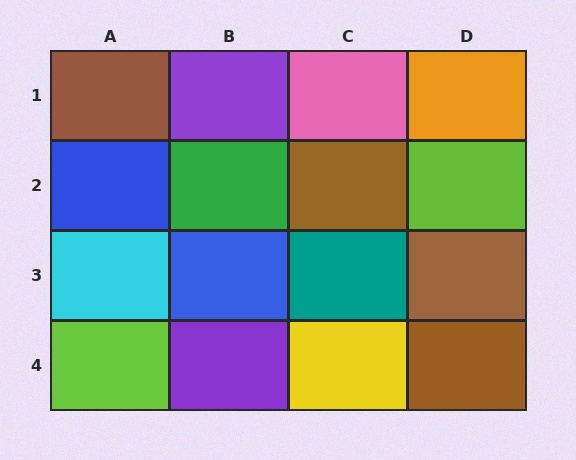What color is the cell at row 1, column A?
Brown.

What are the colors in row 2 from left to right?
Blue, green, brown, lime.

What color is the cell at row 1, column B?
Purple.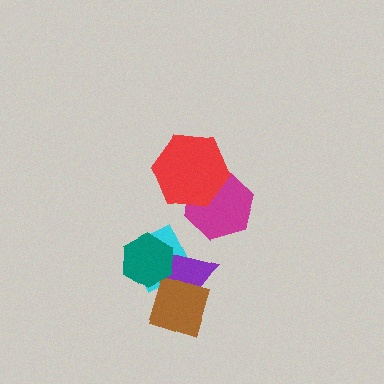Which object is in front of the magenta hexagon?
The red hexagon is in front of the magenta hexagon.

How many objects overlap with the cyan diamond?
3 objects overlap with the cyan diamond.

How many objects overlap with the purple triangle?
3 objects overlap with the purple triangle.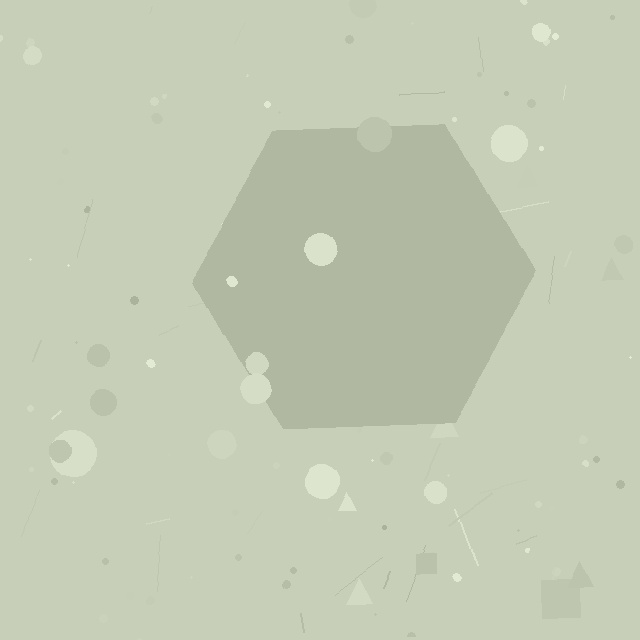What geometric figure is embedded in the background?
A hexagon is embedded in the background.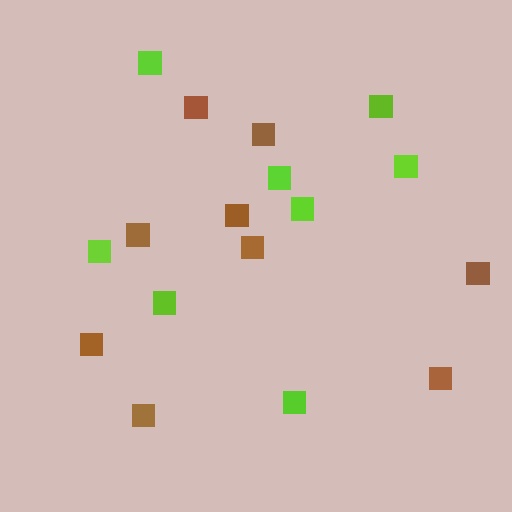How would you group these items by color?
There are 2 groups: one group of brown squares (9) and one group of lime squares (8).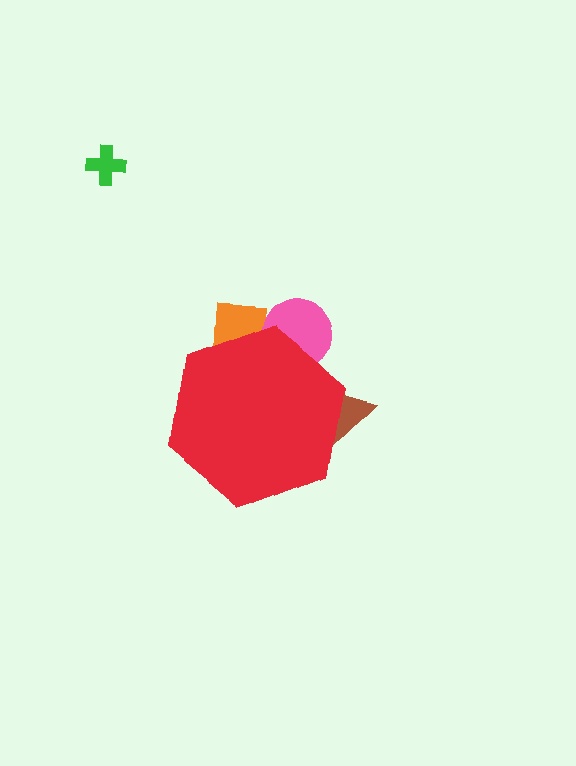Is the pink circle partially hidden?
Yes, the pink circle is partially hidden behind the red hexagon.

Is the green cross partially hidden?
No, the green cross is fully visible.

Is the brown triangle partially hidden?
Yes, the brown triangle is partially hidden behind the red hexagon.